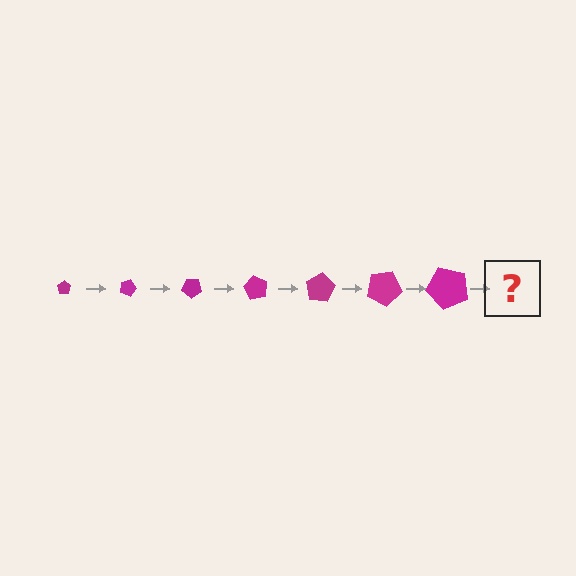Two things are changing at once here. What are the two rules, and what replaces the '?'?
The two rules are that the pentagon grows larger each step and it rotates 20 degrees each step. The '?' should be a pentagon, larger than the previous one and rotated 140 degrees from the start.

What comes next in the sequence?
The next element should be a pentagon, larger than the previous one and rotated 140 degrees from the start.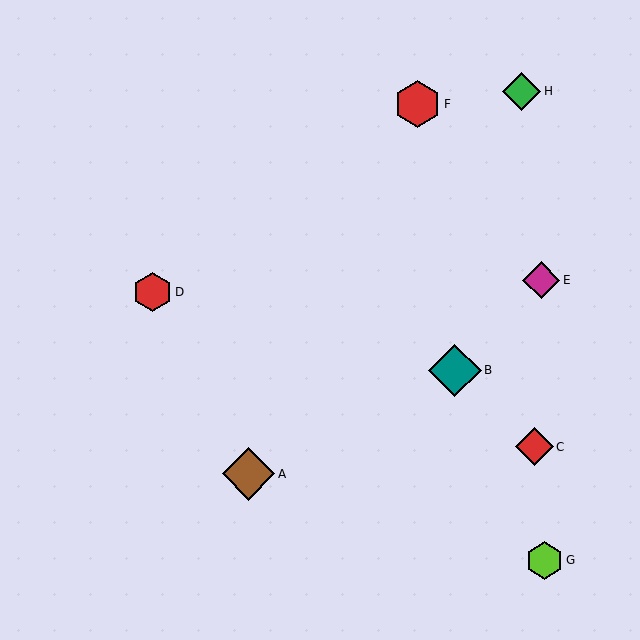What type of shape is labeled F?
Shape F is a red hexagon.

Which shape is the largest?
The brown diamond (labeled A) is the largest.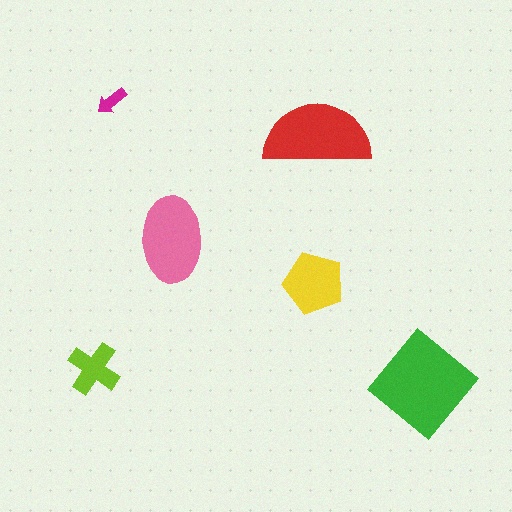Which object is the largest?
The green diamond.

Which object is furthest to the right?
The green diamond is rightmost.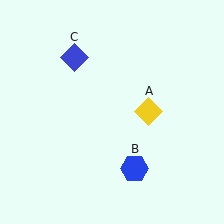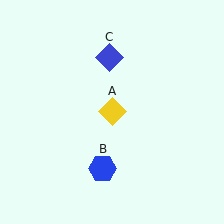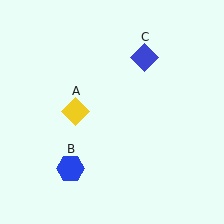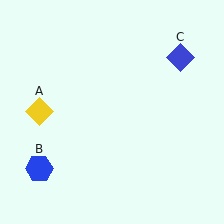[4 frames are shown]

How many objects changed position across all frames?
3 objects changed position: yellow diamond (object A), blue hexagon (object B), blue diamond (object C).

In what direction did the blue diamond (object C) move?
The blue diamond (object C) moved right.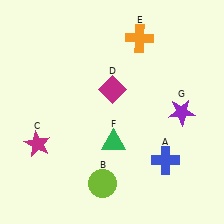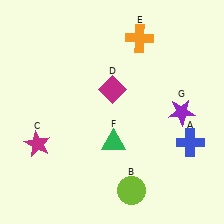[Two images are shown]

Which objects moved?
The objects that moved are: the blue cross (A), the lime circle (B).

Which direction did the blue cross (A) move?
The blue cross (A) moved right.